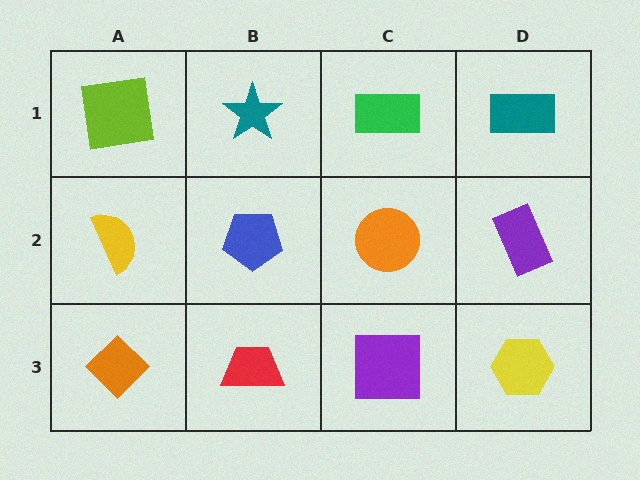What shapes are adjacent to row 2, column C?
A green rectangle (row 1, column C), a purple square (row 3, column C), a blue pentagon (row 2, column B), a purple rectangle (row 2, column D).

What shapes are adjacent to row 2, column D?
A teal rectangle (row 1, column D), a yellow hexagon (row 3, column D), an orange circle (row 2, column C).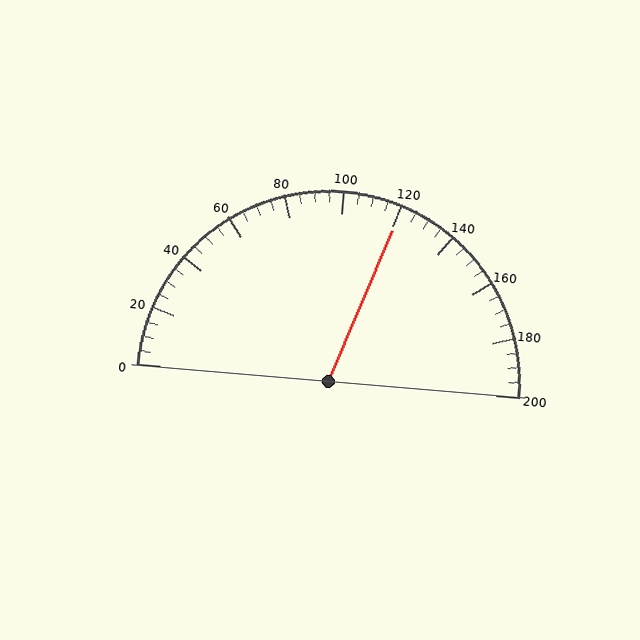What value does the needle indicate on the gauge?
The needle indicates approximately 120.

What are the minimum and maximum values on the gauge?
The gauge ranges from 0 to 200.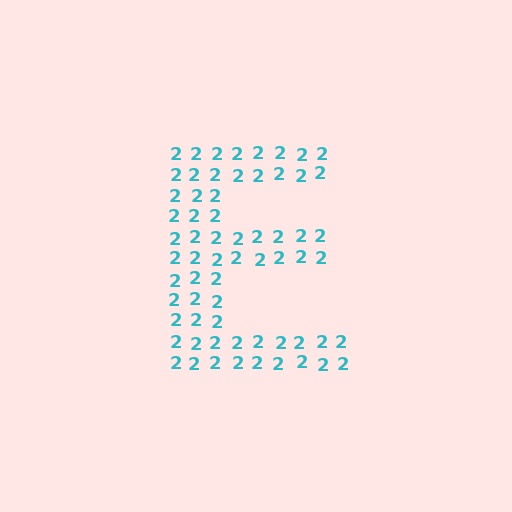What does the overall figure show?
The overall figure shows the letter E.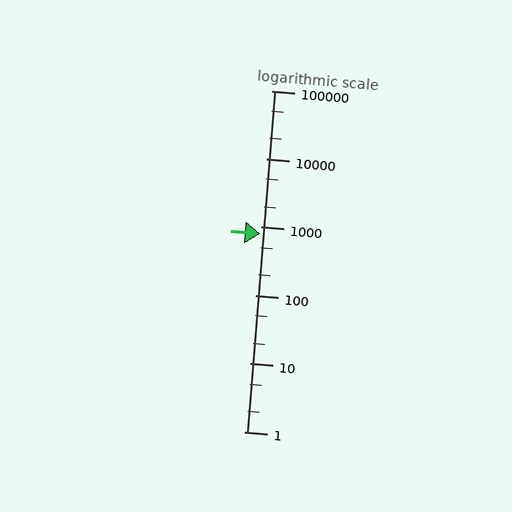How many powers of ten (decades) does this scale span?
The scale spans 5 decades, from 1 to 100000.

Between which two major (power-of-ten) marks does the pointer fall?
The pointer is between 100 and 1000.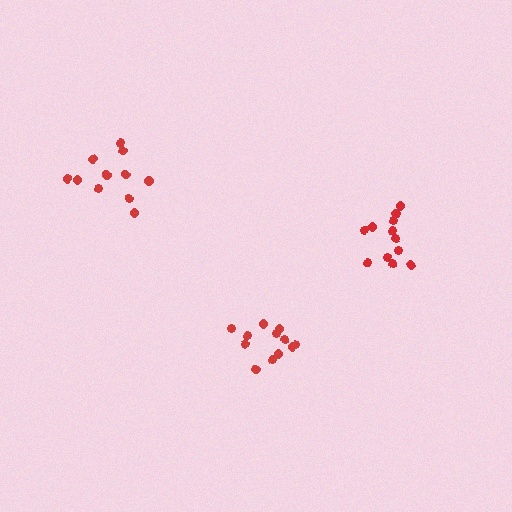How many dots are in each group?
Group 1: 12 dots, Group 2: 12 dots, Group 3: 11 dots (35 total).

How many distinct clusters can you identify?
There are 3 distinct clusters.